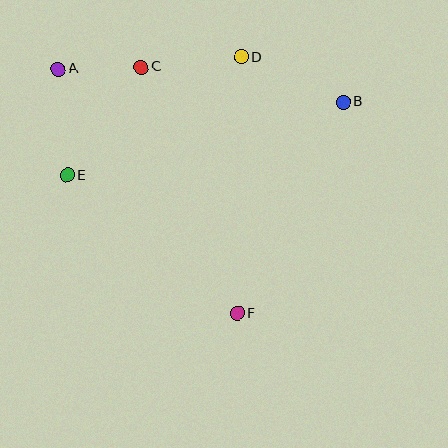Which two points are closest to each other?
Points A and C are closest to each other.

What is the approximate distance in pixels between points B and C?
The distance between B and C is approximately 205 pixels.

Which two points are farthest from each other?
Points A and F are farthest from each other.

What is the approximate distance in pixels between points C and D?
The distance between C and D is approximately 101 pixels.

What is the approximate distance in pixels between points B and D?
The distance between B and D is approximately 111 pixels.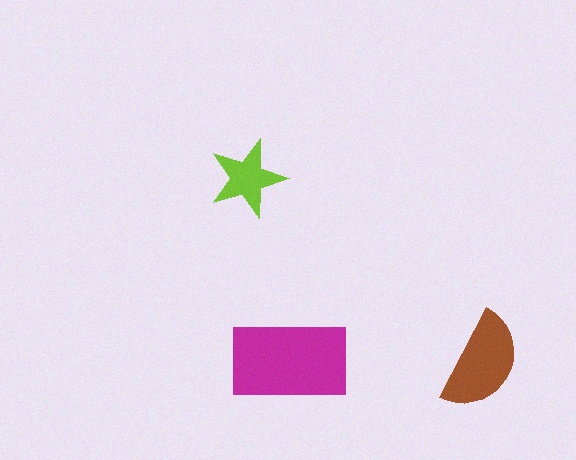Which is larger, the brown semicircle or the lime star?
The brown semicircle.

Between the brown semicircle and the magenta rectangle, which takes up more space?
The magenta rectangle.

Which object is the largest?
The magenta rectangle.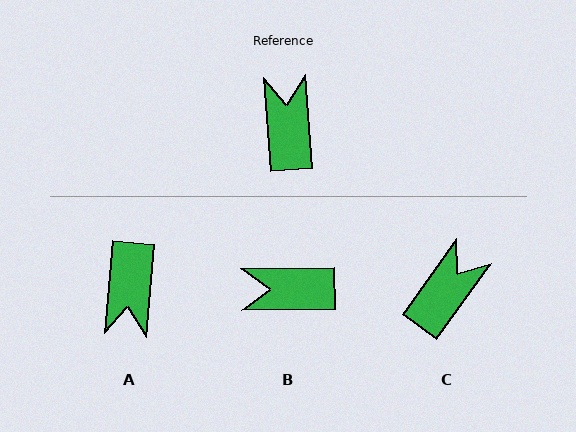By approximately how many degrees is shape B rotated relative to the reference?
Approximately 87 degrees counter-clockwise.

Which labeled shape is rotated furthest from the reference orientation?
A, about 172 degrees away.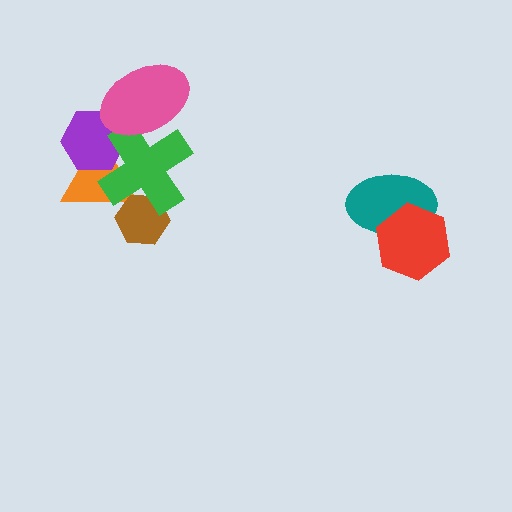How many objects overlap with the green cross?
4 objects overlap with the green cross.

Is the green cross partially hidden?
Yes, it is partially covered by another shape.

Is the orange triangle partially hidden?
Yes, it is partially covered by another shape.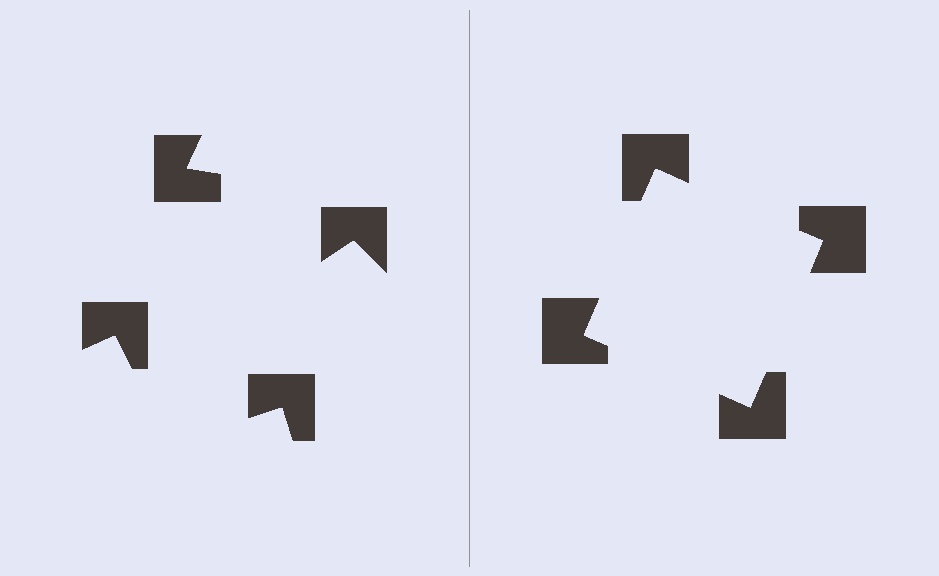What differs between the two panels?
The notched squares are positioned identically on both sides; only the wedge orientations differ. On the right they align to a square; on the left they are misaligned.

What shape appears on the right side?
An illusory square.